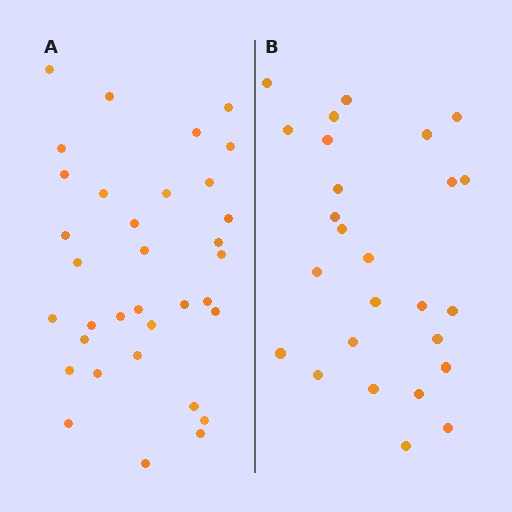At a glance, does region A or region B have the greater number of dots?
Region A (the left region) has more dots.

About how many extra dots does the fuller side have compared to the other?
Region A has roughly 8 or so more dots than region B.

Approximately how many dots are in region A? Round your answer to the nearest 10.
About 30 dots. (The exact count is 34, which rounds to 30.)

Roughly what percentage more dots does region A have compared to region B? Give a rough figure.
About 30% more.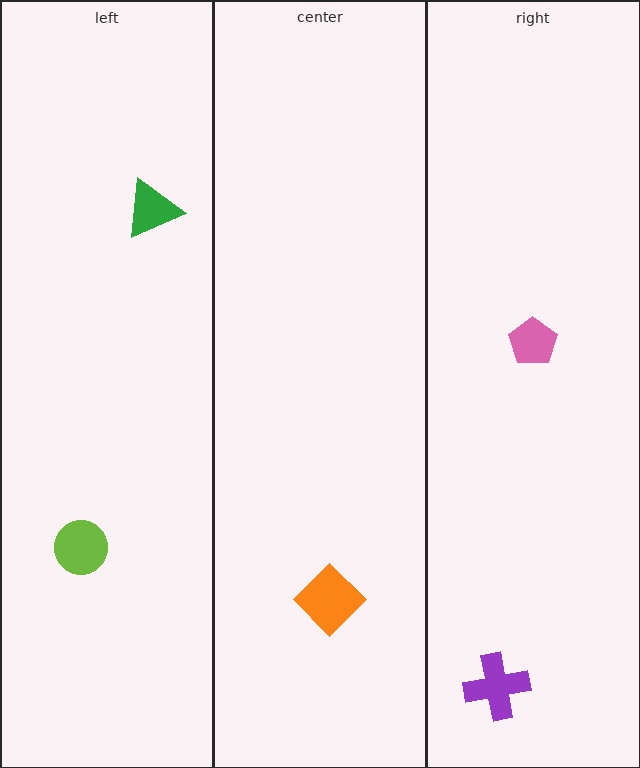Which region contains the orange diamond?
The center region.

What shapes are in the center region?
The orange diamond.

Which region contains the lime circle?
The left region.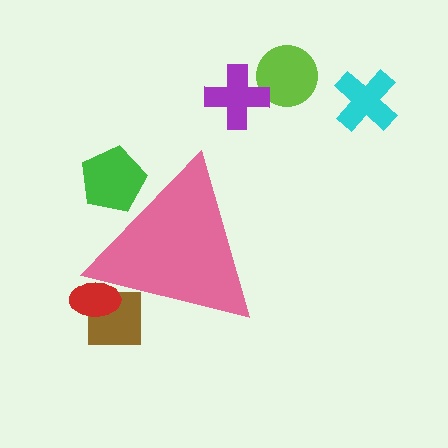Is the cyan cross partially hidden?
No, the cyan cross is fully visible.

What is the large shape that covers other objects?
A pink triangle.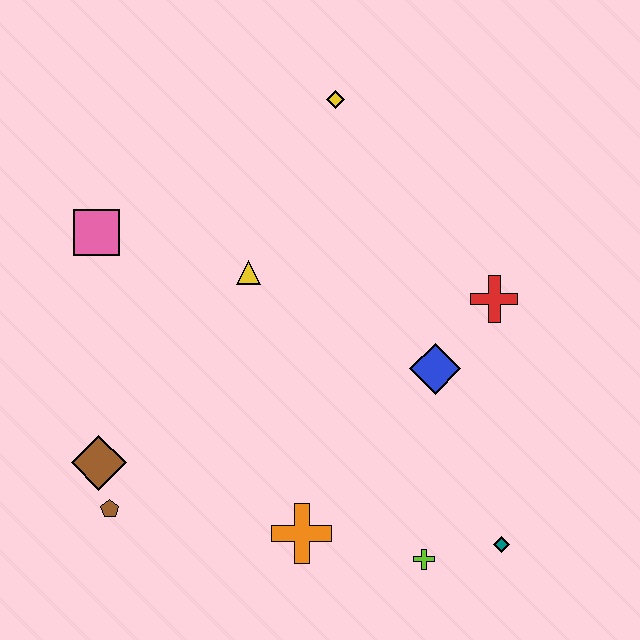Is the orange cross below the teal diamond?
No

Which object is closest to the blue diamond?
The red cross is closest to the blue diamond.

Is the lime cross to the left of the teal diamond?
Yes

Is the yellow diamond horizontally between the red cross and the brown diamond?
Yes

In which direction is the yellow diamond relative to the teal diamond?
The yellow diamond is above the teal diamond.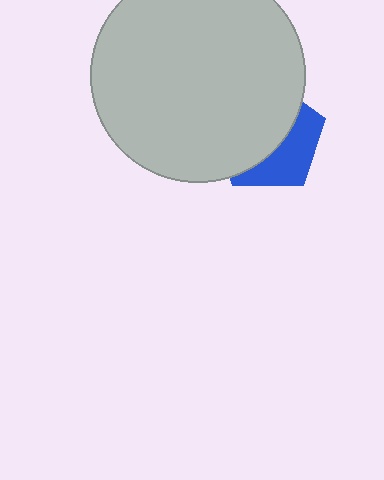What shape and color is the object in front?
The object in front is a light gray circle.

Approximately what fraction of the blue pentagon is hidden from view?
Roughly 62% of the blue pentagon is hidden behind the light gray circle.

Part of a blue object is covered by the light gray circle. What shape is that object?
It is a pentagon.